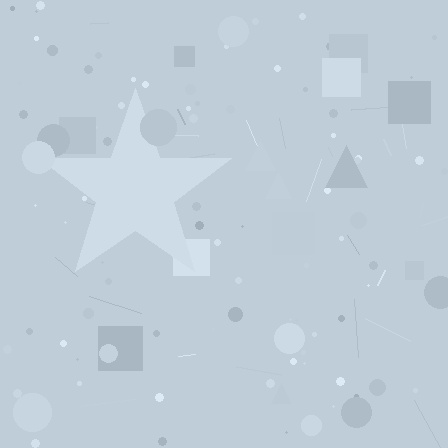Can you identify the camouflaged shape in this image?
The camouflaged shape is a star.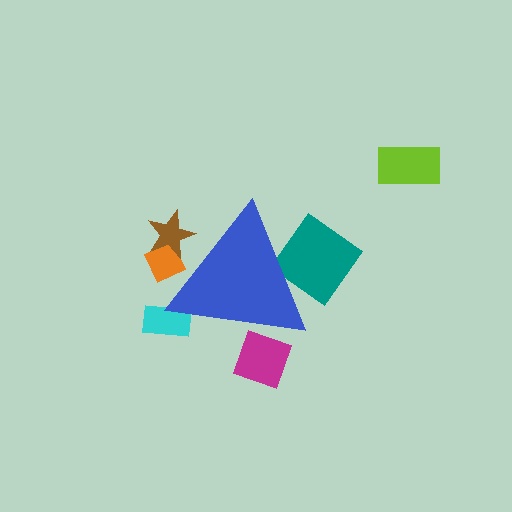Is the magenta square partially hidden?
Yes, the magenta square is partially hidden behind the blue triangle.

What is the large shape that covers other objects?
A blue triangle.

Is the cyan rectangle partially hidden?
Yes, the cyan rectangle is partially hidden behind the blue triangle.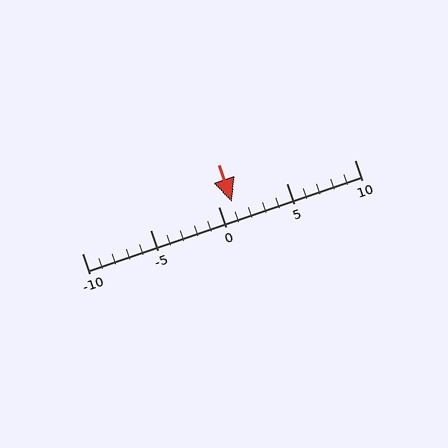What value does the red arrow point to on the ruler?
The red arrow points to approximately 1.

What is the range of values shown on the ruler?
The ruler shows values from -10 to 10.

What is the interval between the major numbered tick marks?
The major tick marks are spaced 5 units apart.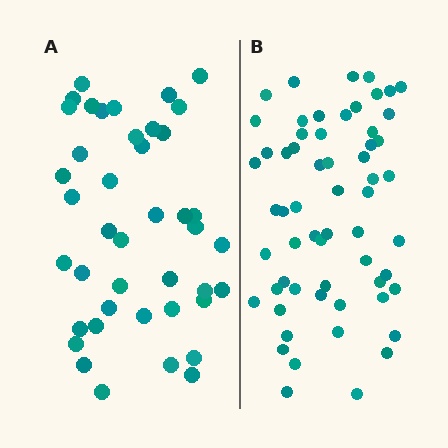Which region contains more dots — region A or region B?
Region B (the right region) has more dots.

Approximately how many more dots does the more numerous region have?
Region B has approximately 20 more dots than region A.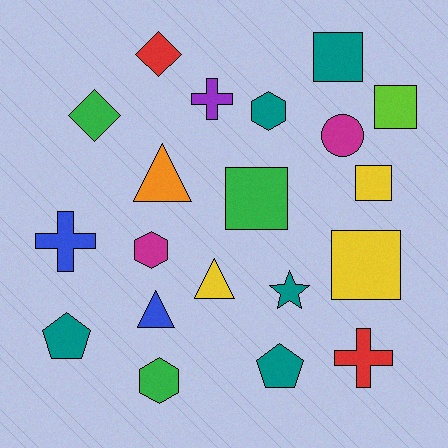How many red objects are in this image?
There are 2 red objects.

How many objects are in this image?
There are 20 objects.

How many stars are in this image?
There is 1 star.